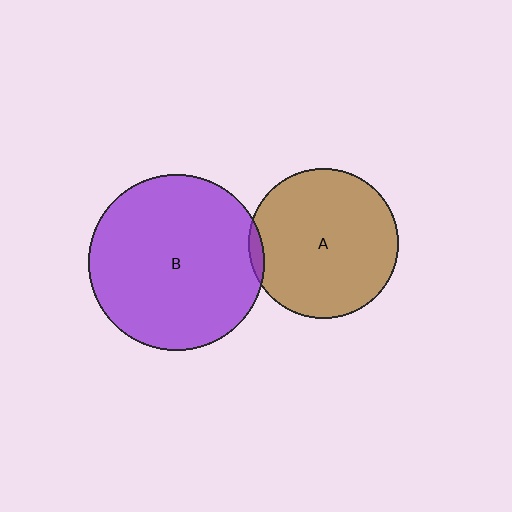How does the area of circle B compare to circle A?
Approximately 1.4 times.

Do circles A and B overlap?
Yes.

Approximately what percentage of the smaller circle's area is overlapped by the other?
Approximately 5%.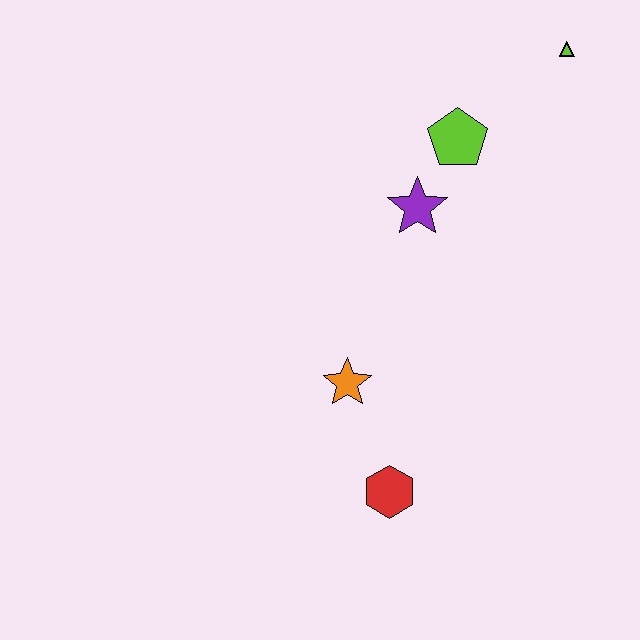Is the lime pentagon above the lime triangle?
No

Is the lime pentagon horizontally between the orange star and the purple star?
No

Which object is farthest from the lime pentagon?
The red hexagon is farthest from the lime pentagon.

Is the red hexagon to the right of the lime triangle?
No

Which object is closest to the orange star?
The red hexagon is closest to the orange star.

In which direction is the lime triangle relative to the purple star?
The lime triangle is above the purple star.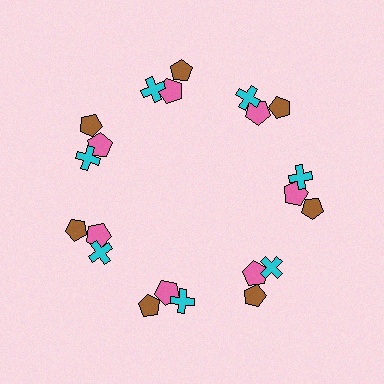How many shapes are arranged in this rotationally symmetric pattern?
There are 21 shapes, arranged in 7 groups of 3.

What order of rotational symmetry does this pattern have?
This pattern has 7-fold rotational symmetry.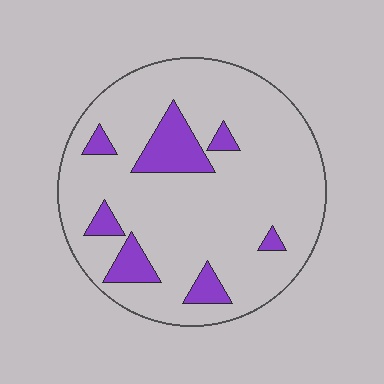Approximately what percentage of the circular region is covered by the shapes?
Approximately 15%.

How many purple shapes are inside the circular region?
7.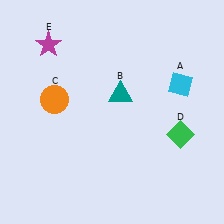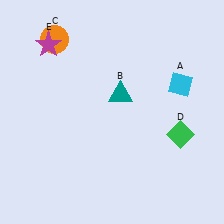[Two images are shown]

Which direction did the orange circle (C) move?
The orange circle (C) moved up.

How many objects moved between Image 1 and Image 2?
1 object moved between the two images.